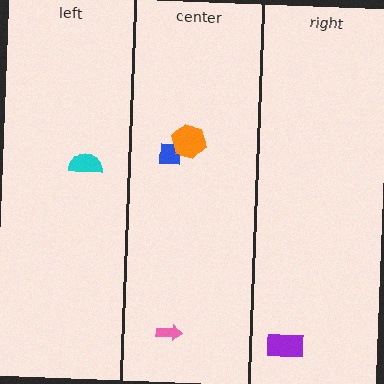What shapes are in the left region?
The cyan semicircle.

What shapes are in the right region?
The purple rectangle.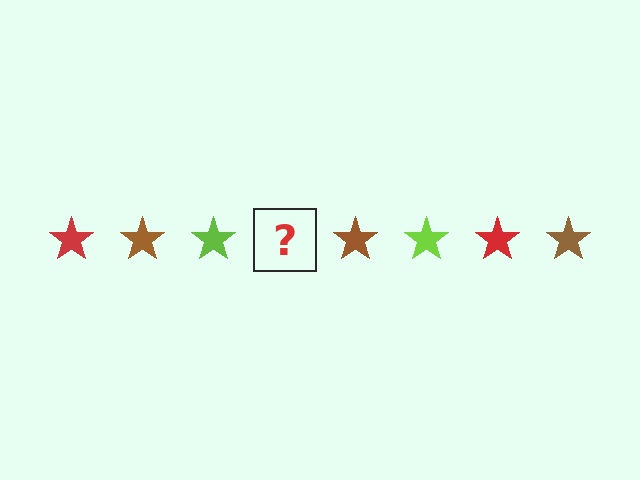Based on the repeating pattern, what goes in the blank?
The blank should be a red star.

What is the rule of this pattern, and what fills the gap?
The rule is that the pattern cycles through red, brown, lime stars. The gap should be filled with a red star.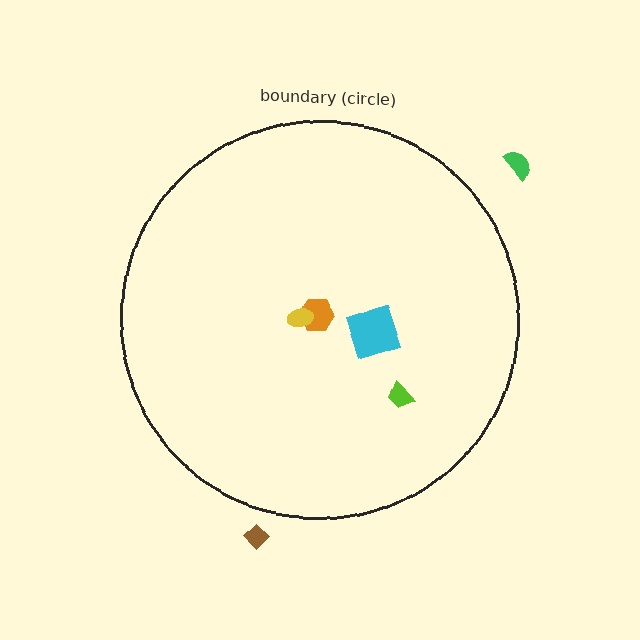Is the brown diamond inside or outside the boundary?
Outside.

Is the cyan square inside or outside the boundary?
Inside.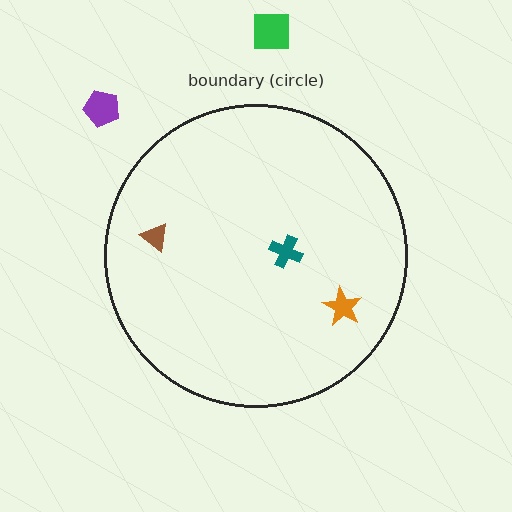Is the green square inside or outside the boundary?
Outside.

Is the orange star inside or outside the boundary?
Inside.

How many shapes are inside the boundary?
3 inside, 2 outside.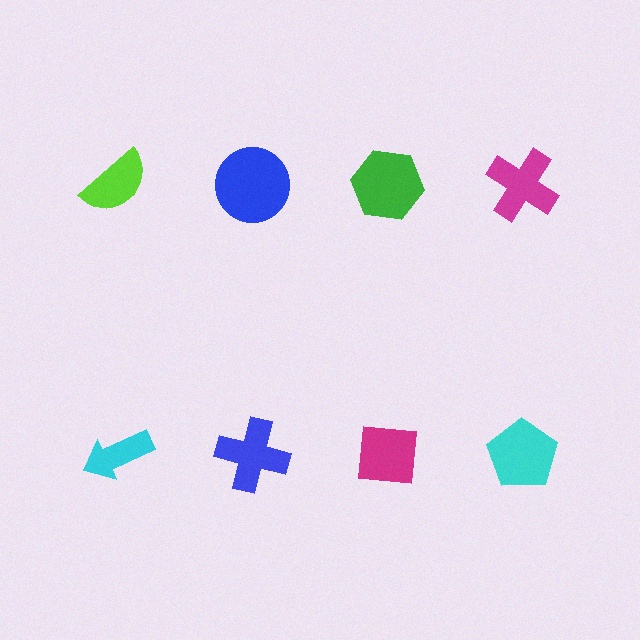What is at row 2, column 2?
A blue cross.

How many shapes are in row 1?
4 shapes.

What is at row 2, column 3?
A magenta square.